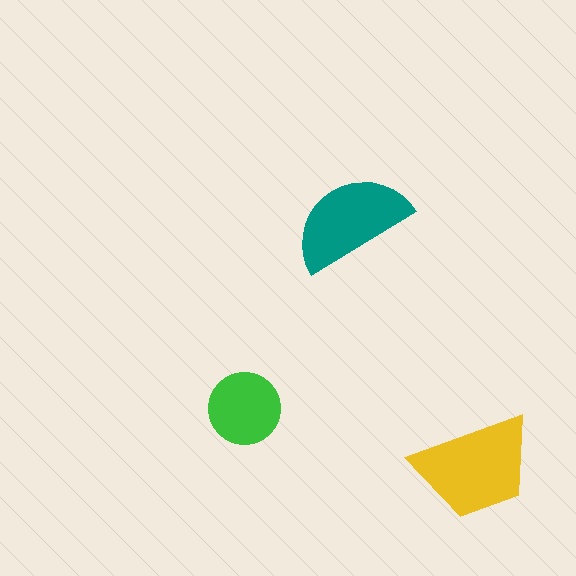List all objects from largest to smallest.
The yellow trapezoid, the teal semicircle, the green circle.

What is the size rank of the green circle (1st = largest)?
3rd.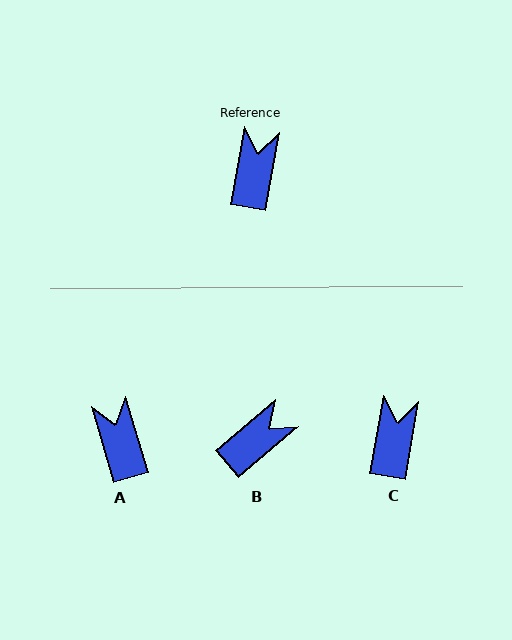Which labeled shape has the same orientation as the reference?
C.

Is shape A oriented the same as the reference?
No, it is off by about 27 degrees.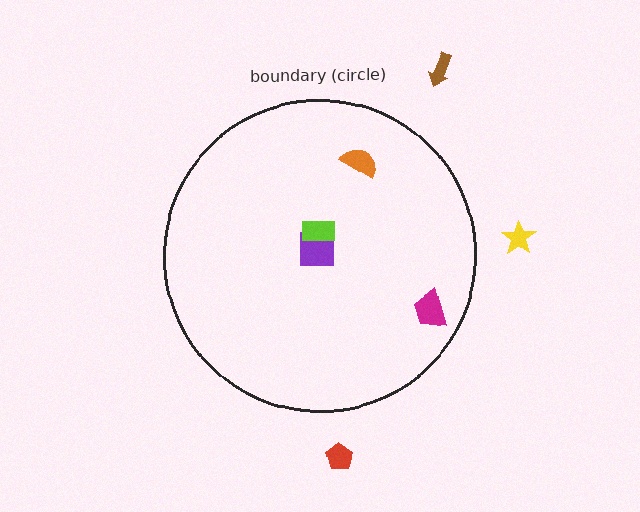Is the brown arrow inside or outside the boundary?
Outside.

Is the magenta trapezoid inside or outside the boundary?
Inside.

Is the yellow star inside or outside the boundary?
Outside.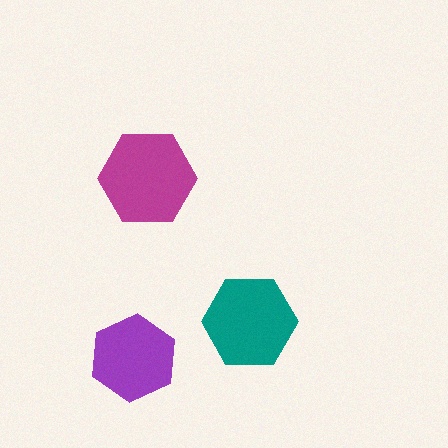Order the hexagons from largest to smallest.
the magenta one, the teal one, the purple one.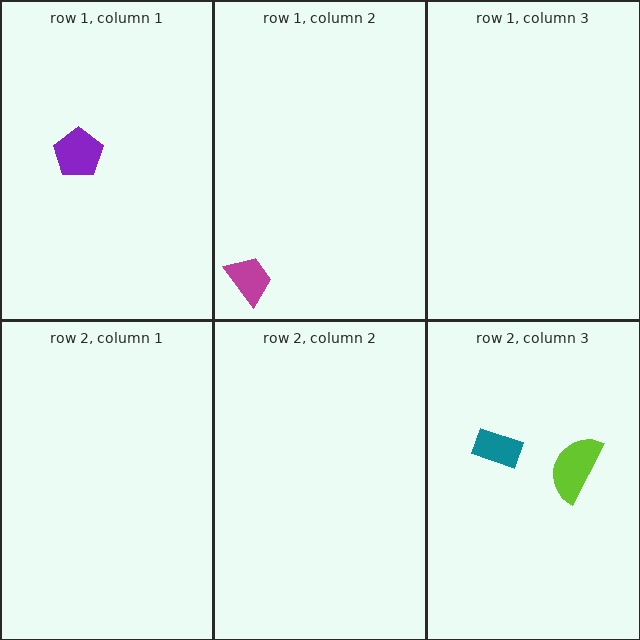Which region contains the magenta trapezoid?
The row 1, column 2 region.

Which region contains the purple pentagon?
The row 1, column 1 region.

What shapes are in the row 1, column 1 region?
The purple pentagon.